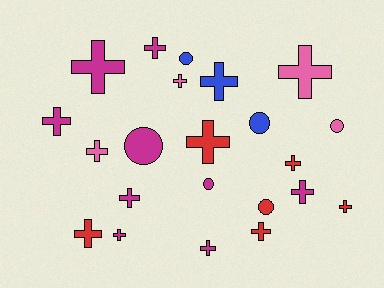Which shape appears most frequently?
Cross, with 16 objects.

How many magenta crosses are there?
There are 7 magenta crosses.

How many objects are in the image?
There are 22 objects.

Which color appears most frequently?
Magenta, with 9 objects.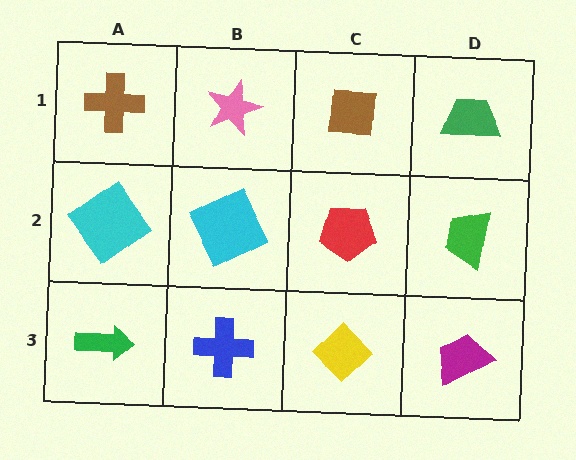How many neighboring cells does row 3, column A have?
2.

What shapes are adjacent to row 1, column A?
A cyan diamond (row 2, column A), a pink star (row 1, column B).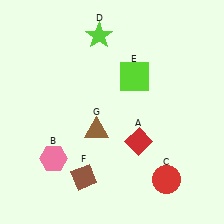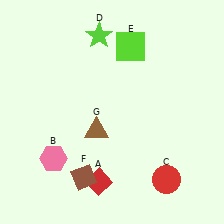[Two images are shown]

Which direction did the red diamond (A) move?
The red diamond (A) moved down.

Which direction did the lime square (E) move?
The lime square (E) moved up.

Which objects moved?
The objects that moved are: the red diamond (A), the lime square (E).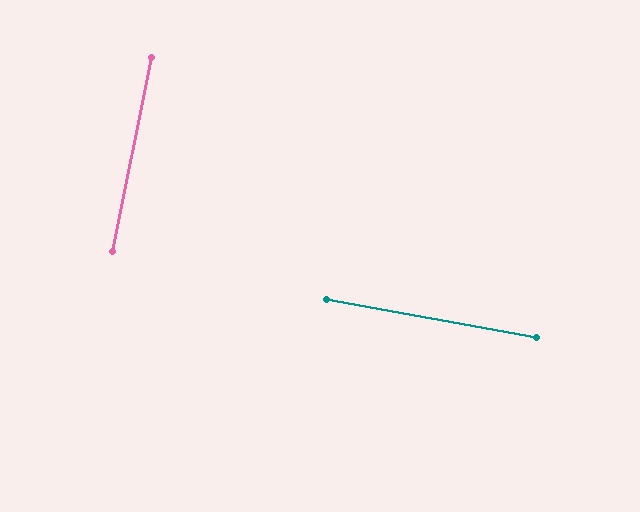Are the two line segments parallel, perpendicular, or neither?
Perpendicular — they meet at approximately 89°.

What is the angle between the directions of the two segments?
Approximately 89 degrees.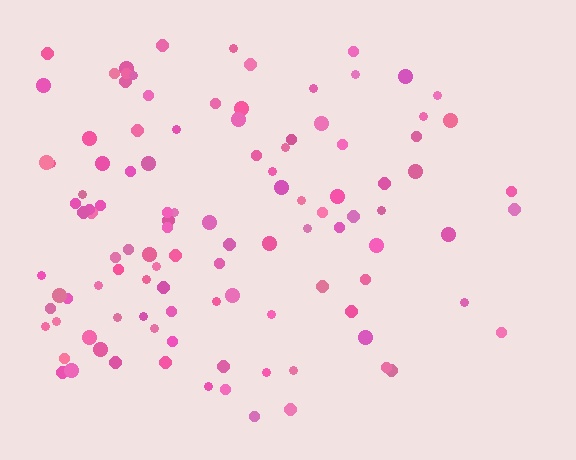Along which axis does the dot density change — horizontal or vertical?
Horizontal.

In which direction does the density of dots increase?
From right to left, with the left side densest.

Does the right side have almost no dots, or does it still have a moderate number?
Still a moderate number, just noticeably fewer than the left.